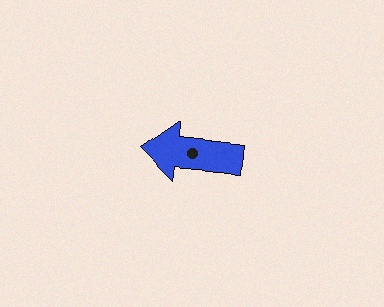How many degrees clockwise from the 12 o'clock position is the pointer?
Approximately 276 degrees.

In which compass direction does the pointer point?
West.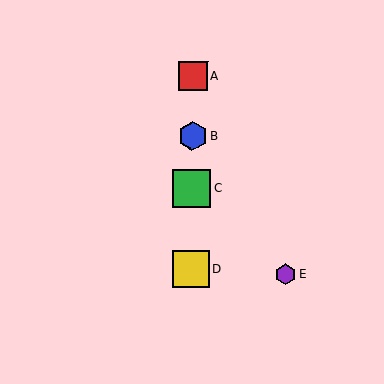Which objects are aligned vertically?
Objects A, B, C, D are aligned vertically.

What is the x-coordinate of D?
Object D is at x≈191.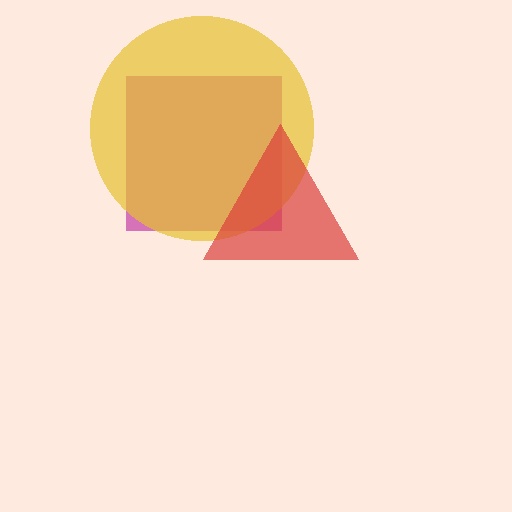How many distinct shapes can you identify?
There are 3 distinct shapes: a magenta square, a yellow circle, a red triangle.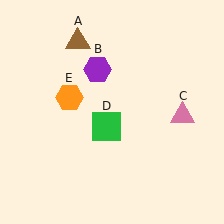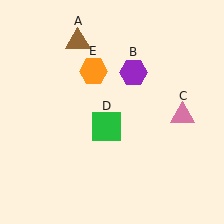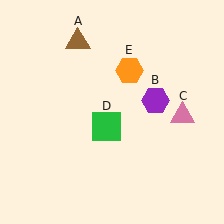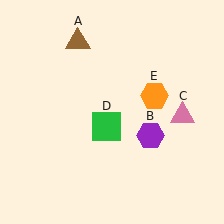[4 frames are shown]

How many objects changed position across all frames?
2 objects changed position: purple hexagon (object B), orange hexagon (object E).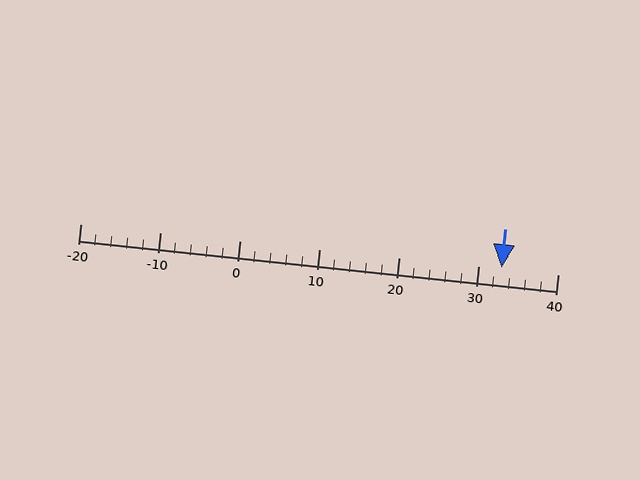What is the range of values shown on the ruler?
The ruler shows values from -20 to 40.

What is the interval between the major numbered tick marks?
The major tick marks are spaced 10 units apart.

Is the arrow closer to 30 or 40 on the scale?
The arrow is closer to 30.